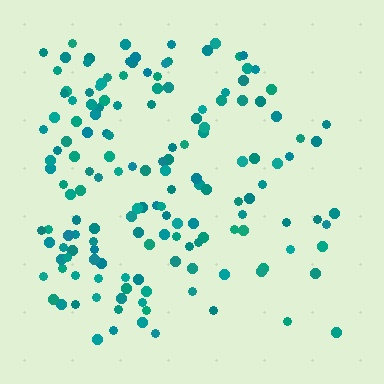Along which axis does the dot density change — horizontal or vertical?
Horizontal.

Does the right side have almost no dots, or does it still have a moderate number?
Still a moderate number, just noticeably fewer than the left.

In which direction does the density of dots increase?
From right to left, with the left side densest.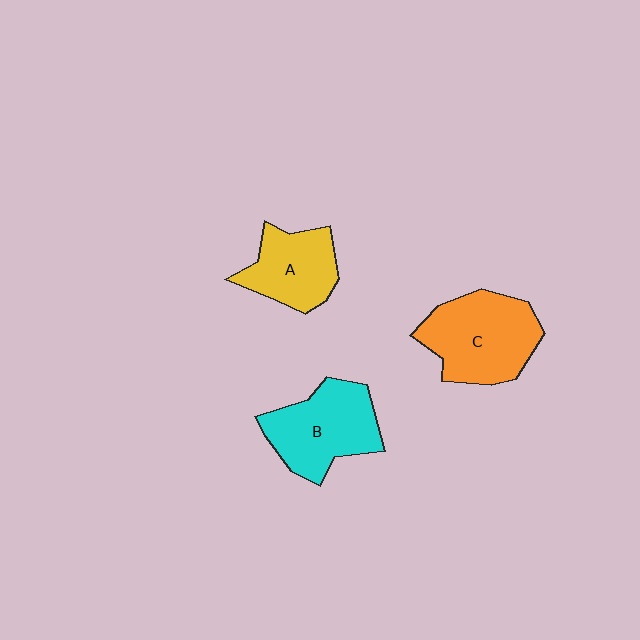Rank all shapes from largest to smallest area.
From largest to smallest: C (orange), B (cyan), A (yellow).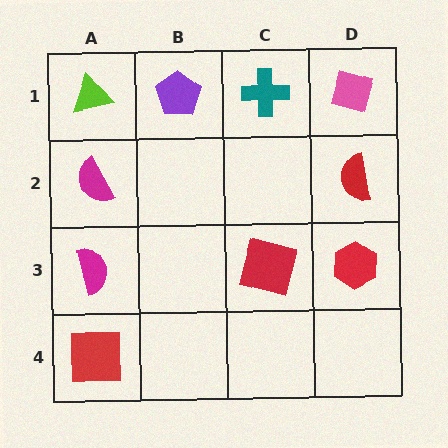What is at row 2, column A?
A magenta semicircle.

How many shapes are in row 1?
4 shapes.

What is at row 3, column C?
A red square.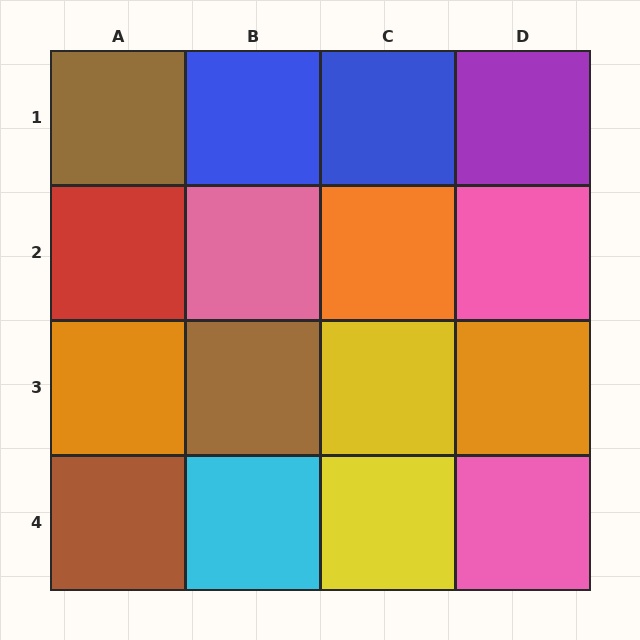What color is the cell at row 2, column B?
Pink.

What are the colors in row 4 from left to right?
Brown, cyan, yellow, pink.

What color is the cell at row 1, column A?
Brown.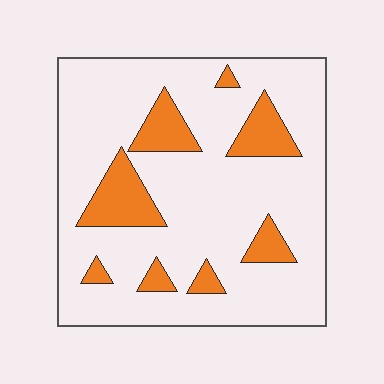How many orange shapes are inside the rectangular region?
8.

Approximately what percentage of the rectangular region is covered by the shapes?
Approximately 20%.